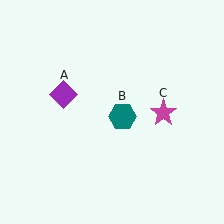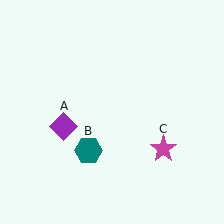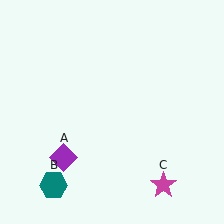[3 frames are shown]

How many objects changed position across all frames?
3 objects changed position: purple diamond (object A), teal hexagon (object B), magenta star (object C).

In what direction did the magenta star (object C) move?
The magenta star (object C) moved down.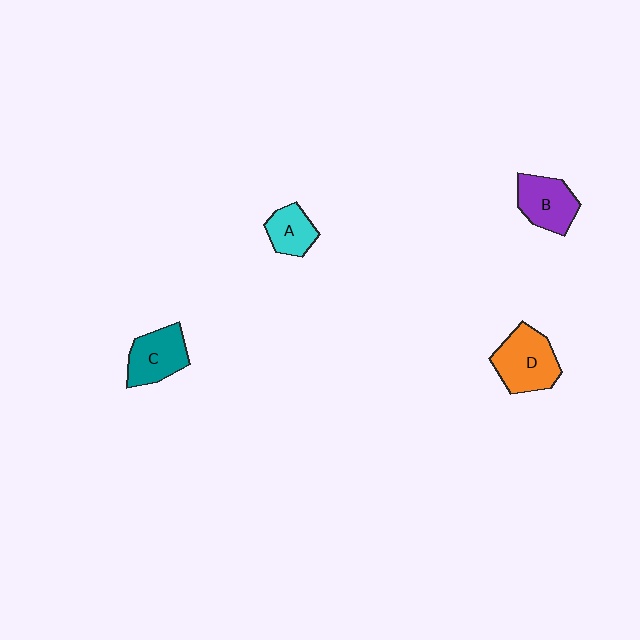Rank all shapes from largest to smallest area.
From largest to smallest: D (orange), C (teal), B (purple), A (cyan).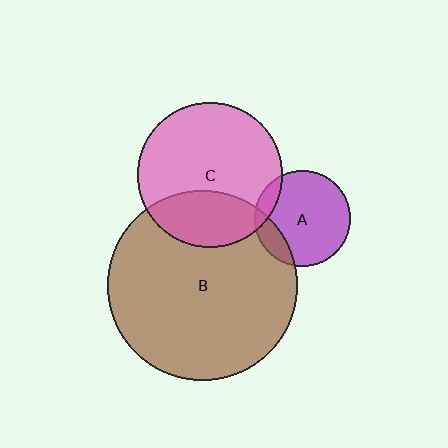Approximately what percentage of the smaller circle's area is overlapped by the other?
Approximately 10%.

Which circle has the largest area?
Circle B (brown).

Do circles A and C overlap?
Yes.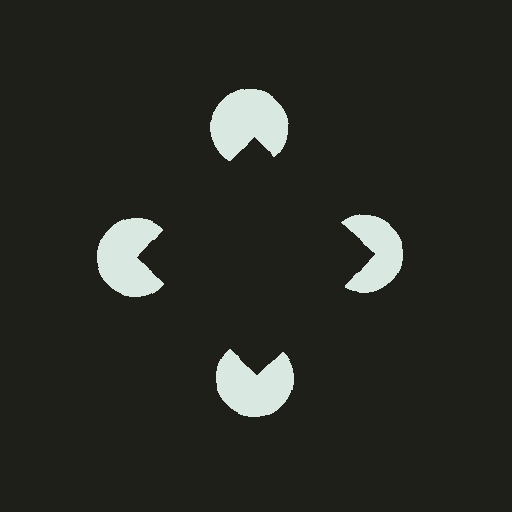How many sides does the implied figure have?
4 sides.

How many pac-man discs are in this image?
There are 4 — one at each vertex of the illusory square.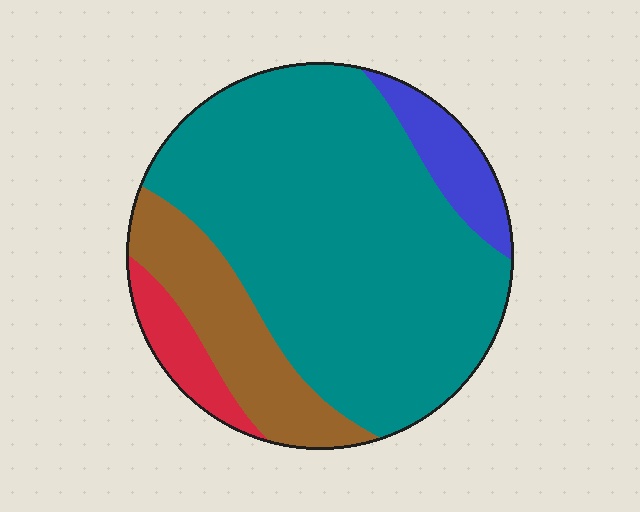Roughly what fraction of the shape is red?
Red takes up about one tenth (1/10) of the shape.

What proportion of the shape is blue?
Blue covers about 10% of the shape.